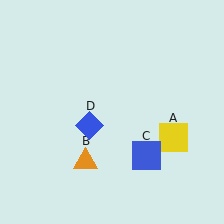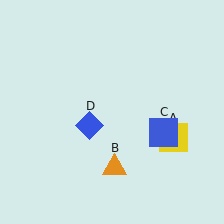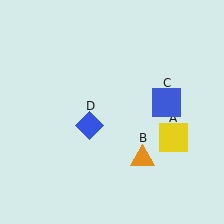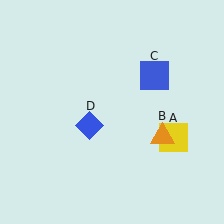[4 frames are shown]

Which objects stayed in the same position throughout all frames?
Yellow square (object A) and blue diamond (object D) remained stationary.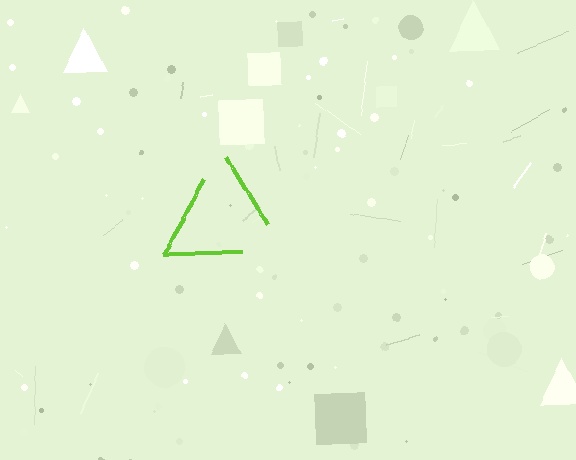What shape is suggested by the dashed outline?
The dashed outline suggests a triangle.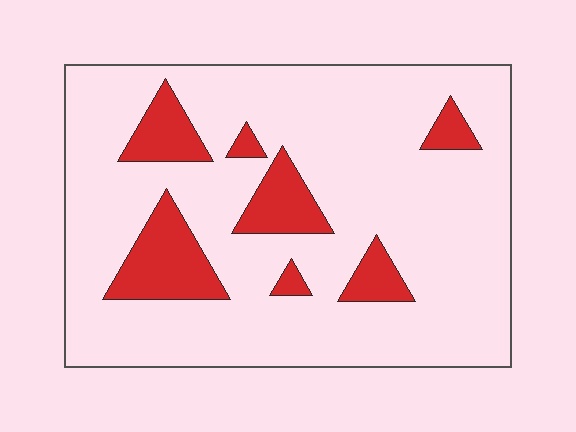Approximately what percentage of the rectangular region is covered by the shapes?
Approximately 15%.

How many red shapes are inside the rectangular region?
7.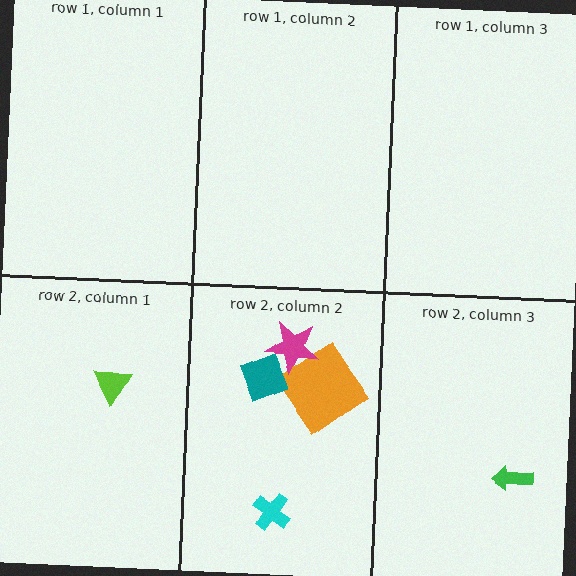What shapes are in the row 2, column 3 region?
The green arrow.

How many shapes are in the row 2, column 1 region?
1.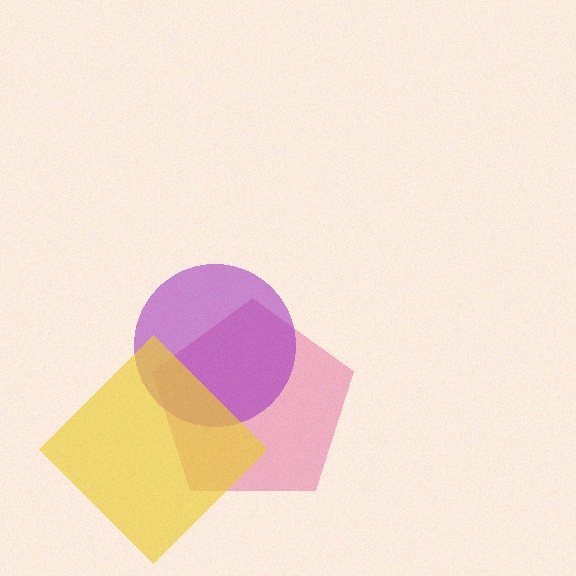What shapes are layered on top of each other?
The layered shapes are: a pink pentagon, a purple circle, a yellow diamond.